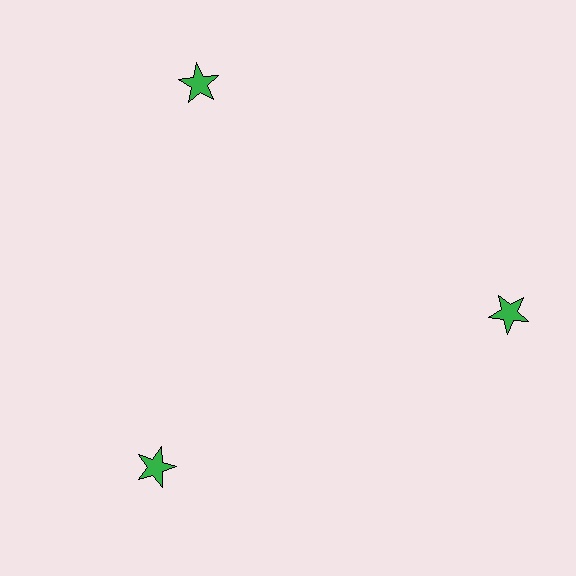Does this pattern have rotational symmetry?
Yes, this pattern has 3-fold rotational symmetry. It looks the same after rotating 120 degrees around the center.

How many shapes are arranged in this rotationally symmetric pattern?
There are 3 shapes, arranged in 3 groups of 1.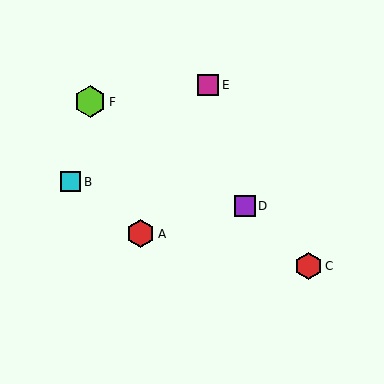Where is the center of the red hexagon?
The center of the red hexagon is at (309, 266).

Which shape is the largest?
The lime hexagon (labeled F) is the largest.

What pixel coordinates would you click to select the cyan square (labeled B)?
Click at (70, 182) to select the cyan square B.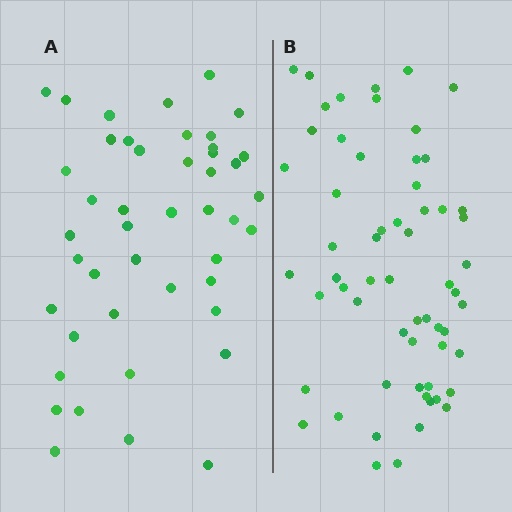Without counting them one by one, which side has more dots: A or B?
Region B (the right region) has more dots.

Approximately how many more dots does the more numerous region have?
Region B has approximately 15 more dots than region A.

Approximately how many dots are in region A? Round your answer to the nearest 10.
About 40 dots. (The exact count is 45, which rounds to 40.)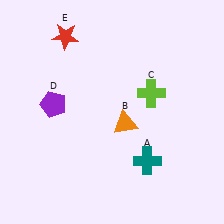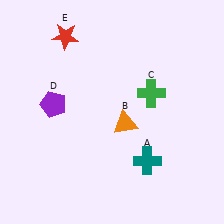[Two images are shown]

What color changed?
The cross (C) changed from lime in Image 1 to green in Image 2.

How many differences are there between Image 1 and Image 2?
There is 1 difference between the two images.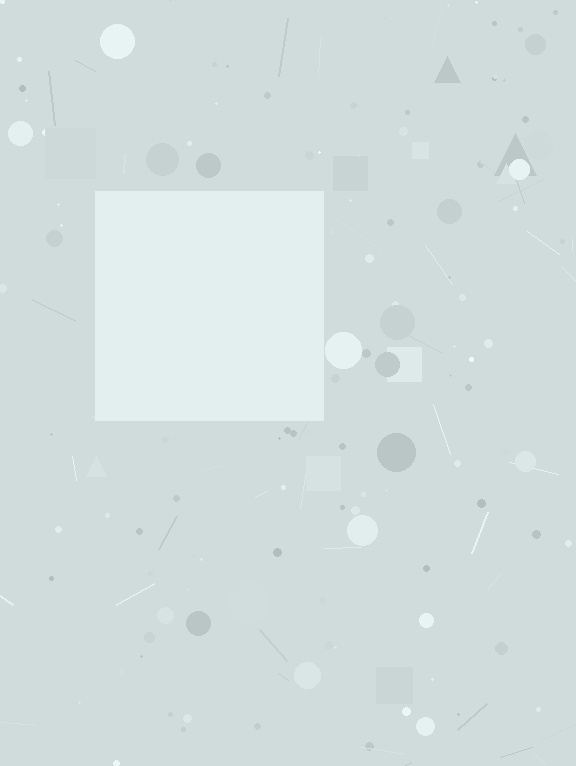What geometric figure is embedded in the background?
A square is embedded in the background.